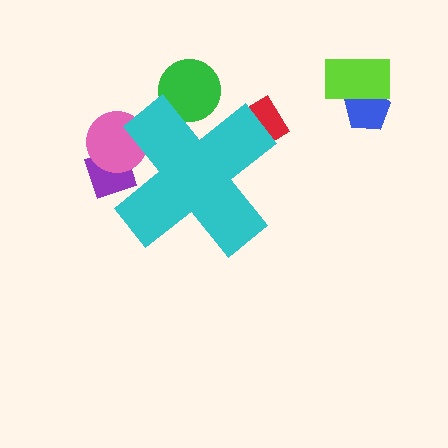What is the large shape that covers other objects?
A cyan cross.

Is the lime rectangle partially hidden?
No, the lime rectangle is fully visible.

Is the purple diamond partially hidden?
Yes, the purple diamond is partially hidden behind the cyan cross.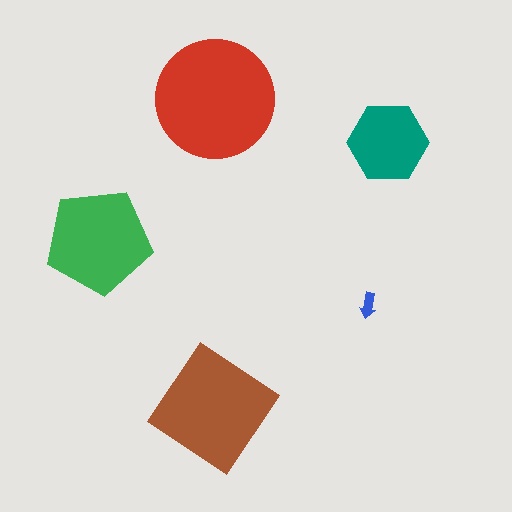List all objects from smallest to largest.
The blue arrow, the teal hexagon, the green pentagon, the brown diamond, the red circle.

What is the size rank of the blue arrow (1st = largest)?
5th.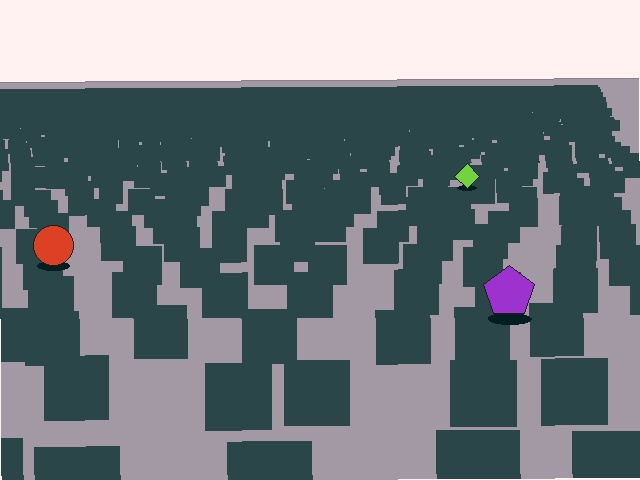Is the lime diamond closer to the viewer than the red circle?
No. The red circle is closer — you can tell from the texture gradient: the ground texture is coarser near it.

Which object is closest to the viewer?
The purple pentagon is closest. The texture marks near it are larger and more spread out.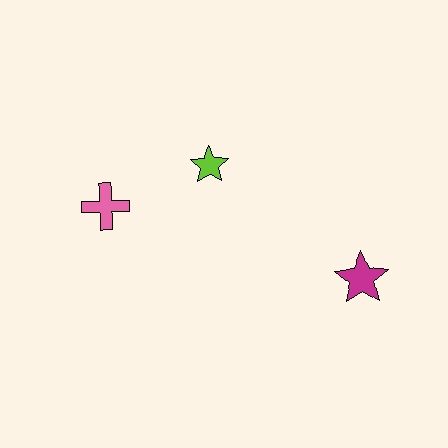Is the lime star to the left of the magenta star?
Yes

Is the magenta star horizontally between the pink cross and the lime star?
No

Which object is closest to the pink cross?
The lime star is closest to the pink cross.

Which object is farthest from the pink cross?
The magenta star is farthest from the pink cross.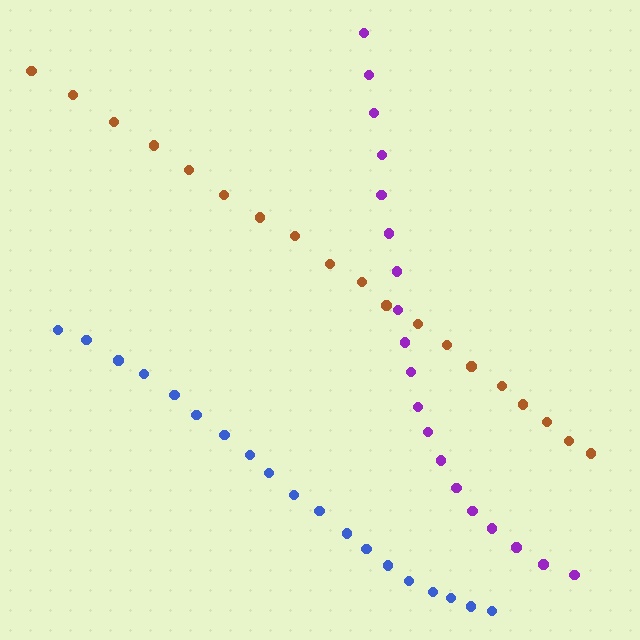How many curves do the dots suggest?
There are 3 distinct paths.